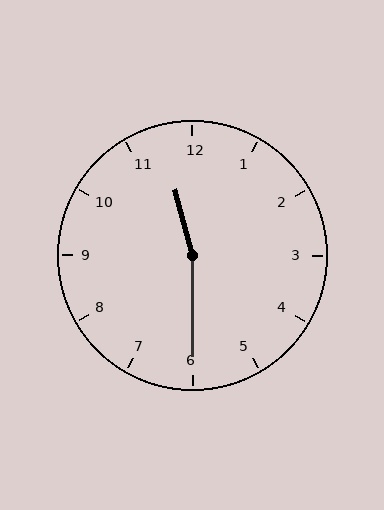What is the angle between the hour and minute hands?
Approximately 165 degrees.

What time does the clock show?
11:30.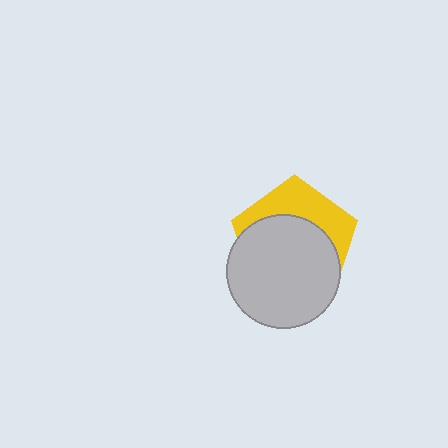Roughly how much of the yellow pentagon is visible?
A small part of it is visible (roughly 36%).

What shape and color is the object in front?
The object in front is a light gray circle.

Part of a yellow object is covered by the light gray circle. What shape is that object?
It is a pentagon.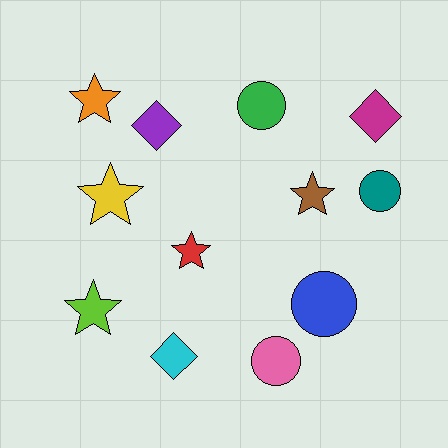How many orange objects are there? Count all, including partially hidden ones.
There is 1 orange object.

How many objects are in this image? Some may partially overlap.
There are 12 objects.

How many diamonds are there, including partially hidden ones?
There are 3 diamonds.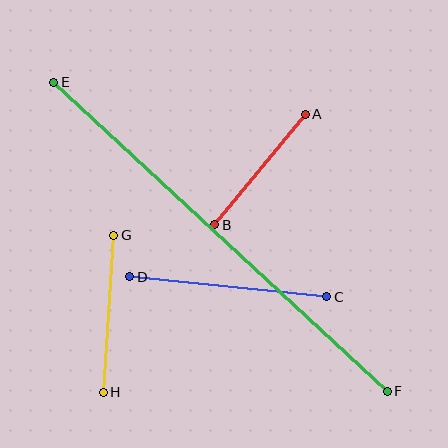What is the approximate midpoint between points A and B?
The midpoint is at approximately (260, 170) pixels.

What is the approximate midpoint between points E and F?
The midpoint is at approximately (221, 237) pixels.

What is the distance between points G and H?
The distance is approximately 157 pixels.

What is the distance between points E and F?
The distance is approximately 455 pixels.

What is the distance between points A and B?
The distance is approximately 143 pixels.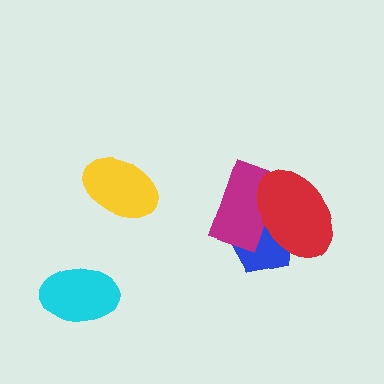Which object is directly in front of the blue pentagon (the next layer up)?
The magenta rectangle is directly in front of the blue pentagon.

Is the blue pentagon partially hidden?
Yes, it is partially covered by another shape.